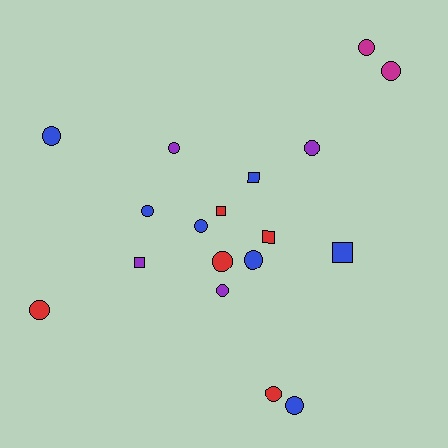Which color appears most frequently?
Blue, with 7 objects.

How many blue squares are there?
There are 2 blue squares.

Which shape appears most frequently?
Circle, with 13 objects.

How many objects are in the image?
There are 18 objects.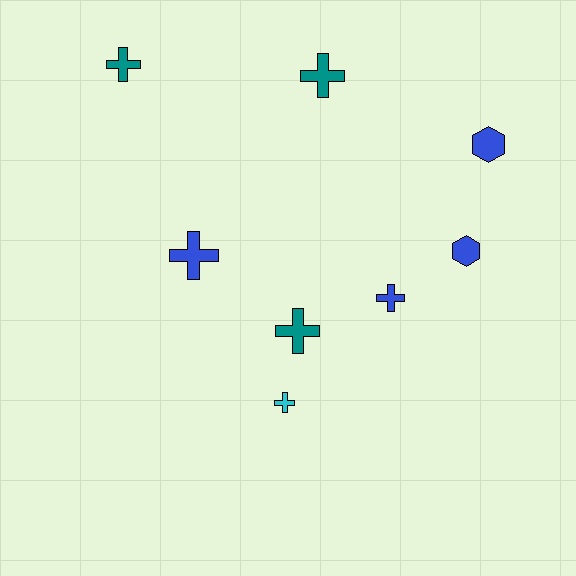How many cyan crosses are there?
There is 1 cyan cross.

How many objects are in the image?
There are 8 objects.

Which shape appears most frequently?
Cross, with 6 objects.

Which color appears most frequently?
Blue, with 4 objects.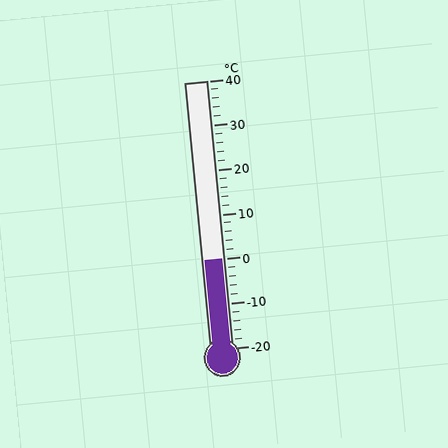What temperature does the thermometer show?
The thermometer shows approximately 0°C.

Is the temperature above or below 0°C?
The temperature is at 0°C.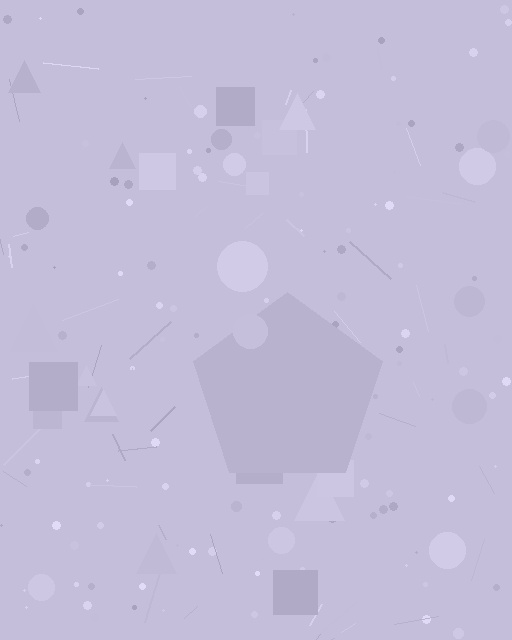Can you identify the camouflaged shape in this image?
The camouflaged shape is a pentagon.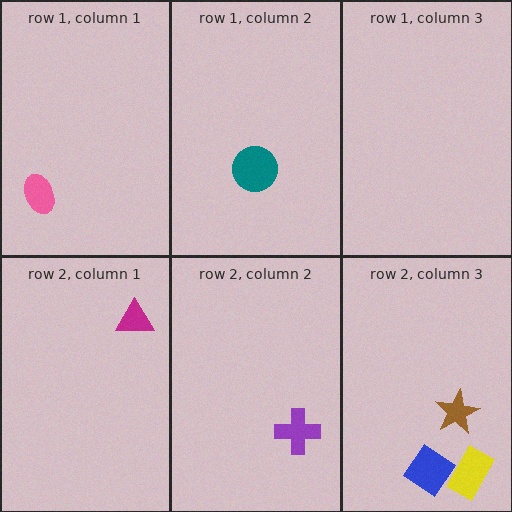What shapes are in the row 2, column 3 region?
The yellow rectangle, the blue diamond, the brown star.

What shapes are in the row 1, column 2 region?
The teal circle.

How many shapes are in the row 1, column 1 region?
1.